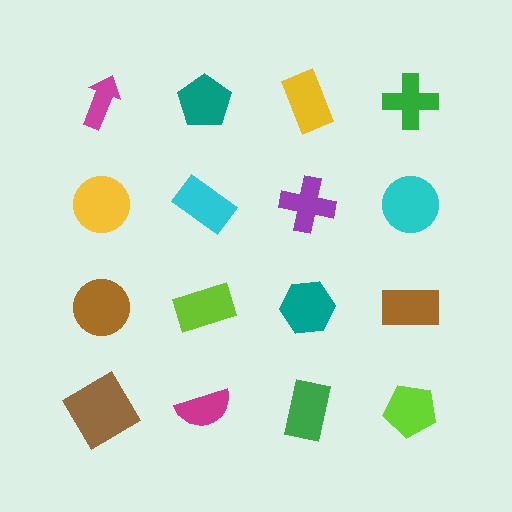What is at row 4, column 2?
A magenta semicircle.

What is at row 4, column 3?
A green rectangle.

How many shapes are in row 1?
4 shapes.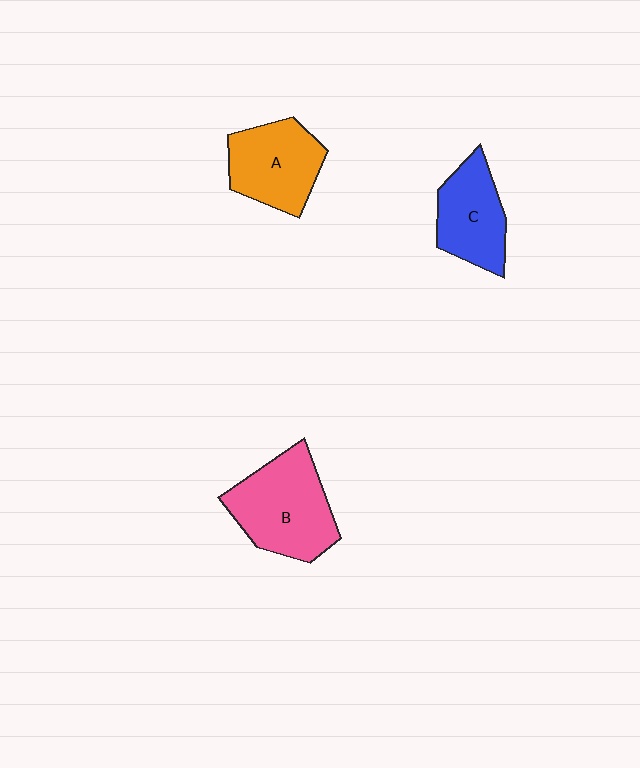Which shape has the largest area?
Shape B (pink).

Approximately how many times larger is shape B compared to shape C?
Approximately 1.4 times.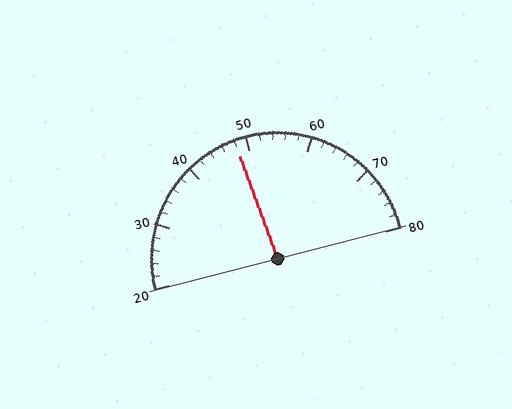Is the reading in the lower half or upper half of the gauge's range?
The reading is in the lower half of the range (20 to 80).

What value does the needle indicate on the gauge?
The needle indicates approximately 48.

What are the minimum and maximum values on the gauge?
The gauge ranges from 20 to 80.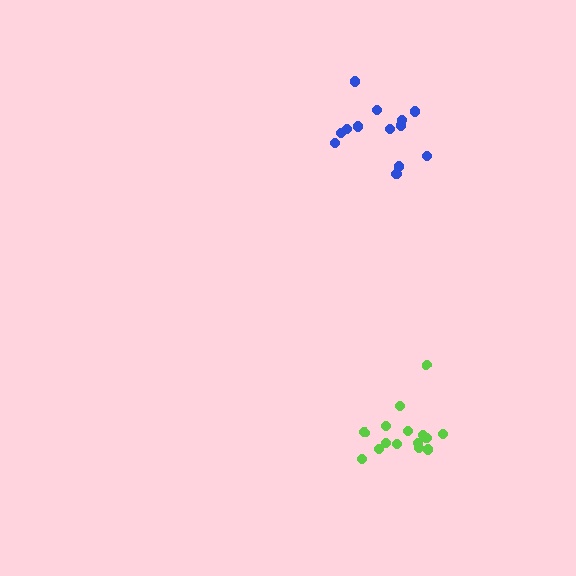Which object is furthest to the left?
The blue cluster is leftmost.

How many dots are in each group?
Group 1: 15 dots, Group 2: 13 dots (28 total).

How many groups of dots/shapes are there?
There are 2 groups.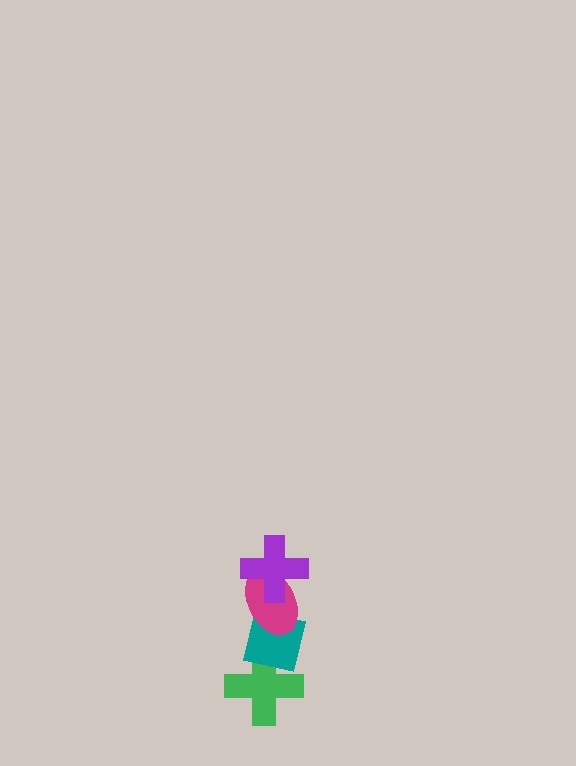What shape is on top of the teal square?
The magenta ellipse is on top of the teal square.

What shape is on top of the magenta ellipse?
The purple cross is on top of the magenta ellipse.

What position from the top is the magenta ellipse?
The magenta ellipse is 2nd from the top.